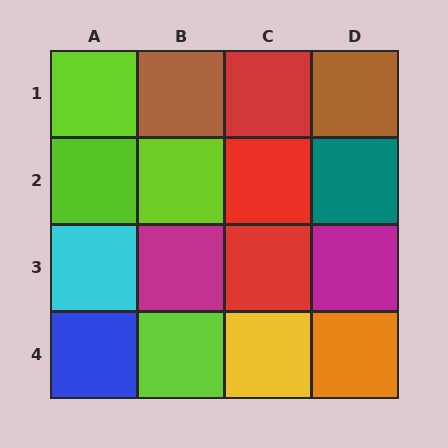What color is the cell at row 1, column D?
Brown.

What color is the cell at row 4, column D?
Orange.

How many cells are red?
3 cells are red.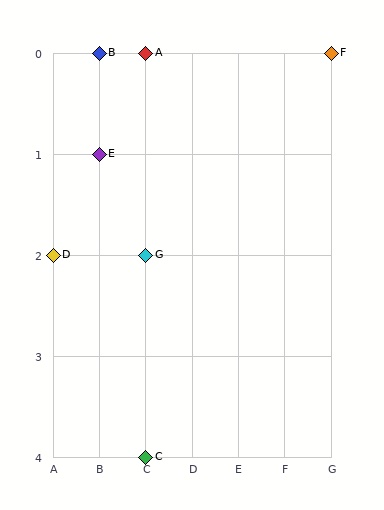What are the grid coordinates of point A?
Point A is at grid coordinates (C, 0).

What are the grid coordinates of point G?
Point G is at grid coordinates (C, 2).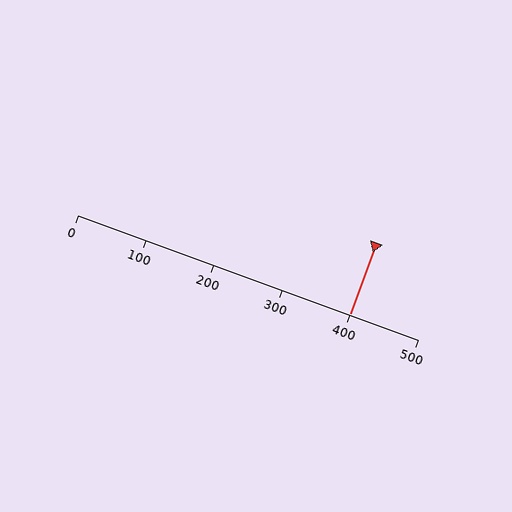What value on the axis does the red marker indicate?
The marker indicates approximately 400.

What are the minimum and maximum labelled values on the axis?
The axis runs from 0 to 500.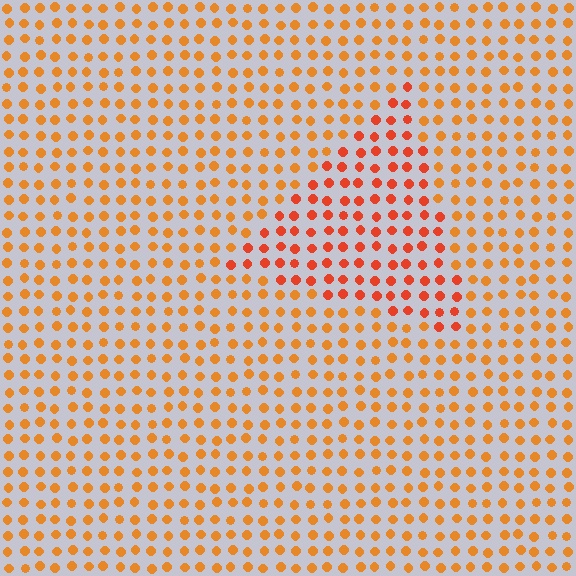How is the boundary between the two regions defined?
The boundary is defined purely by a slight shift in hue (about 22 degrees). Spacing, size, and orientation are identical on both sides.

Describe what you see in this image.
The image is filled with small orange elements in a uniform arrangement. A triangle-shaped region is visible where the elements are tinted to a slightly different hue, forming a subtle color boundary.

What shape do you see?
I see a triangle.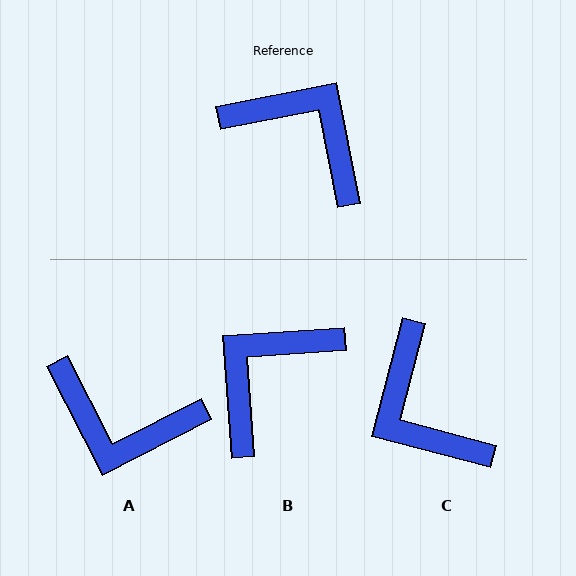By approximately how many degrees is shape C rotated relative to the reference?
Approximately 154 degrees counter-clockwise.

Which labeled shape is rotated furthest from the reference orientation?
A, about 164 degrees away.